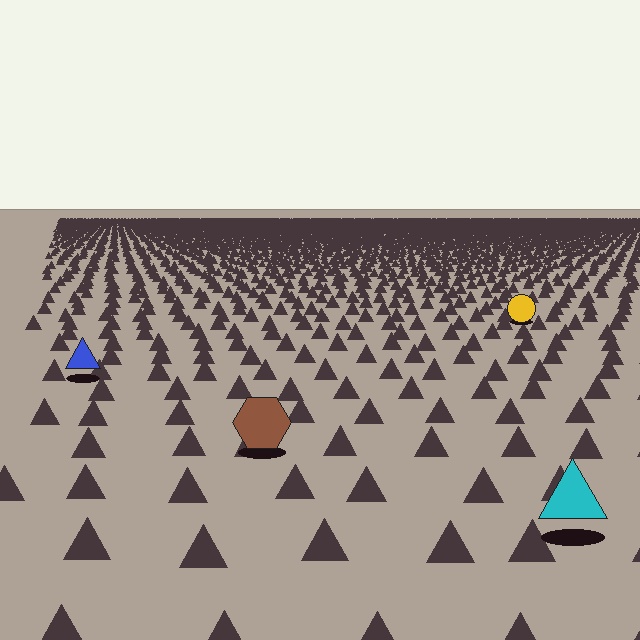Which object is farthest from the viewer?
The yellow circle is farthest from the viewer. It appears smaller and the ground texture around it is denser.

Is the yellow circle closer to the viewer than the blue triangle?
No. The blue triangle is closer — you can tell from the texture gradient: the ground texture is coarser near it.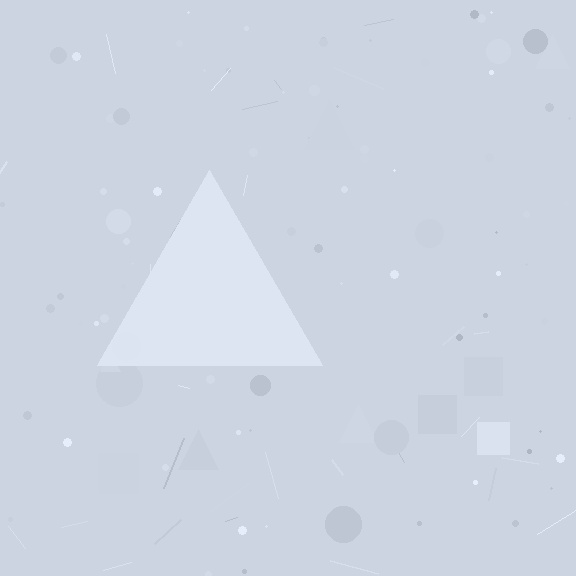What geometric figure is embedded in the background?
A triangle is embedded in the background.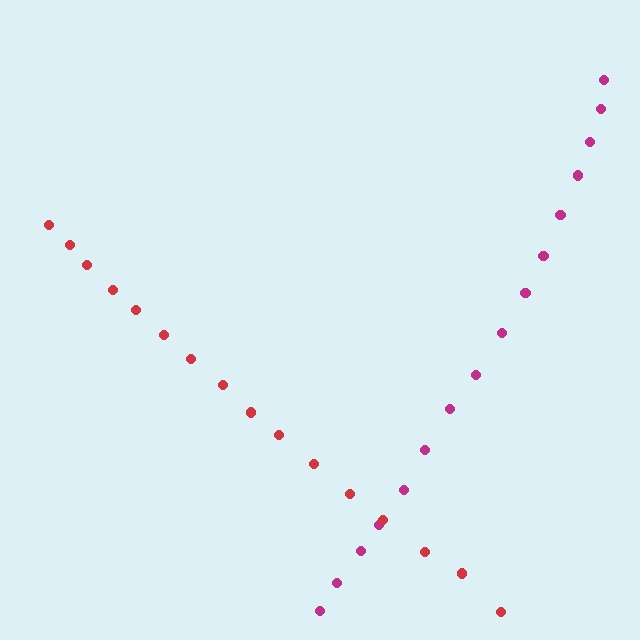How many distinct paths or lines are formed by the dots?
There are 2 distinct paths.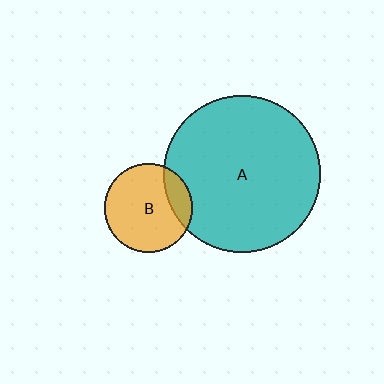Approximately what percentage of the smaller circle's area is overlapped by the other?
Approximately 20%.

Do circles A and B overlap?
Yes.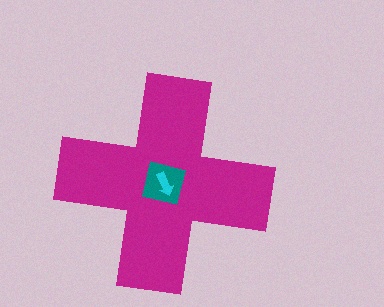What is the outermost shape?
The magenta cross.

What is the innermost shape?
The cyan arrow.